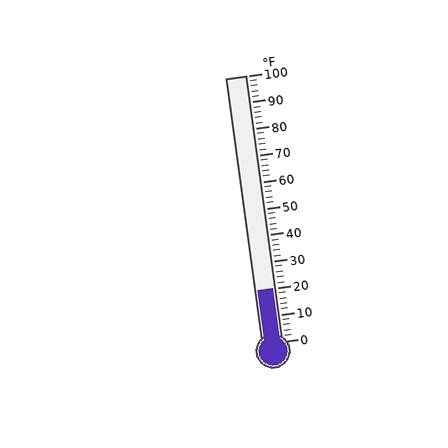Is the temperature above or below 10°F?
The temperature is above 10°F.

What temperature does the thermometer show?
The thermometer shows approximately 20°F.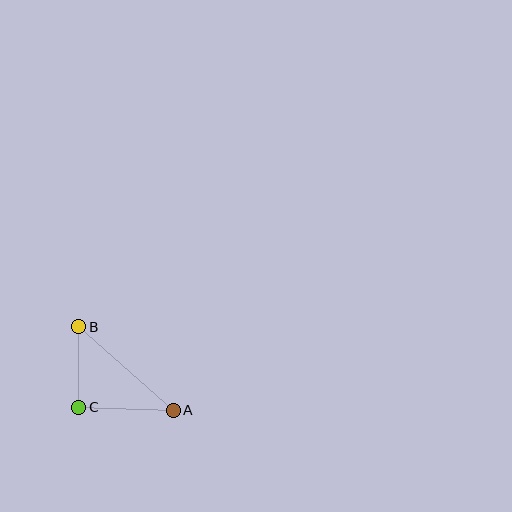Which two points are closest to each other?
Points B and C are closest to each other.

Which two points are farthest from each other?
Points A and B are farthest from each other.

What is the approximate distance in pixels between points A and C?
The distance between A and C is approximately 95 pixels.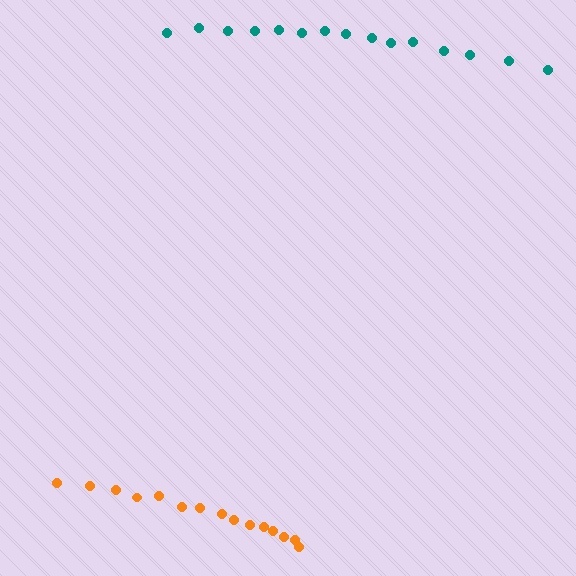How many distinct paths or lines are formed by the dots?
There are 2 distinct paths.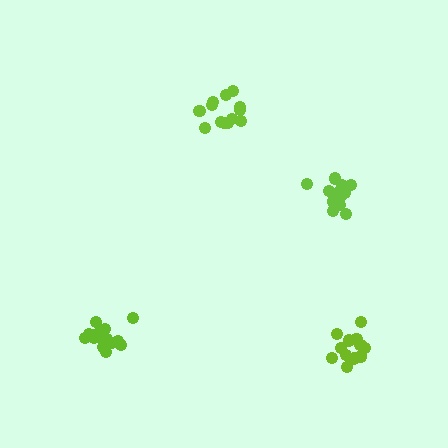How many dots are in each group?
Group 1: 12 dots, Group 2: 12 dots, Group 3: 17 dots, Group 4: 13 dots (54 total).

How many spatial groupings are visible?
There are 4 spatial groupings.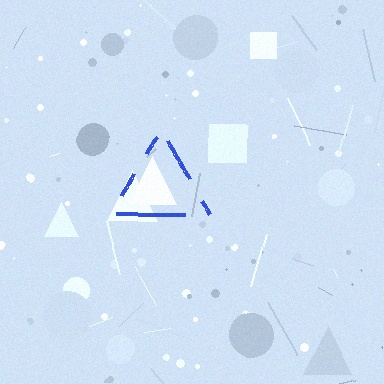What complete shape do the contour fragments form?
The contour fragments form a triangle.